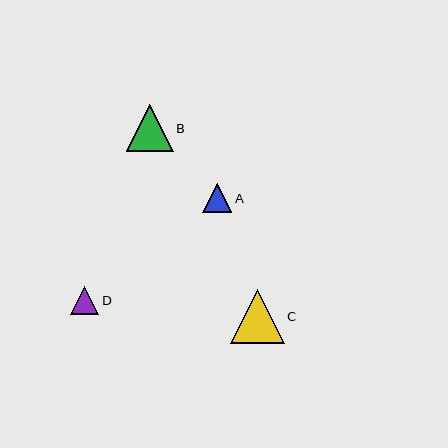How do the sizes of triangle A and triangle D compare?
Triangle A and triangle D are approximately the same size.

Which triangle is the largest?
Triangle C is the largest with a size of approximately 54 pixels.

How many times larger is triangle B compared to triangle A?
Triangle B is approximately 1.6 times the size of triangle A.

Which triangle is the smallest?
Triangle D is the smallest with a size of approximately 28 pixels.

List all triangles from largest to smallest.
From largest to smallest: C, B, A, D.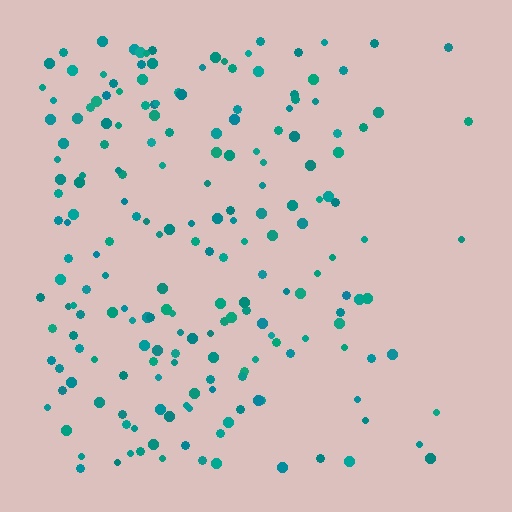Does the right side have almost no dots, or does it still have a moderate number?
Still a moderate number, just noticeably fewer than the left.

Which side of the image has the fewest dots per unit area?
The right.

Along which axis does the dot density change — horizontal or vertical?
Horizontal.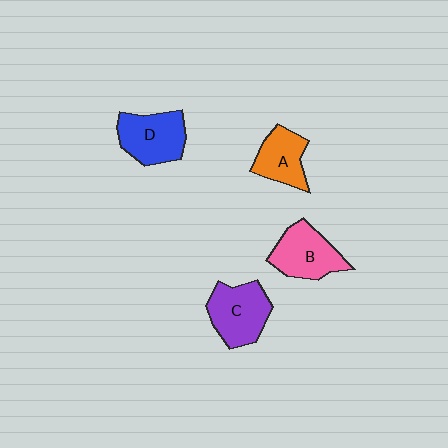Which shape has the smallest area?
Shape A (orange).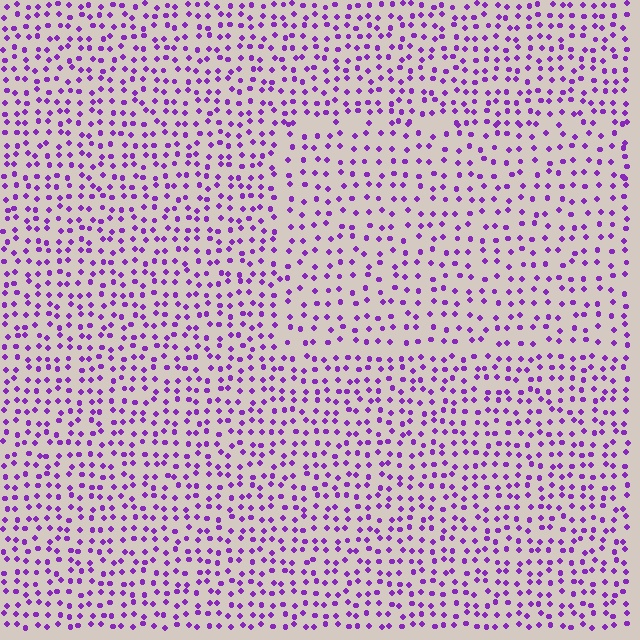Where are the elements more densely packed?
The elements are more densely packed outside the rectangle boundary.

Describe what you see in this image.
The image contains small purple elements arranged at two different densities. A rectangle-shaped region is visible where the elements are less densely packed than the surrounding area.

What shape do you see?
I see a rectangle.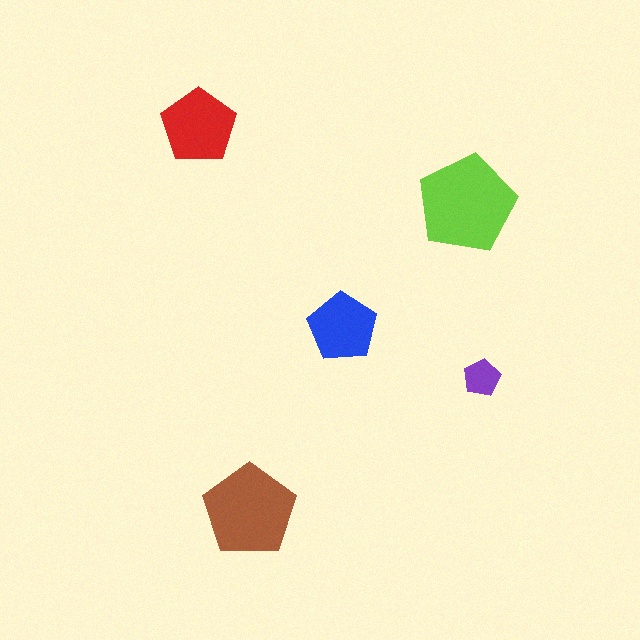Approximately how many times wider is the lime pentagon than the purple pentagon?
About 2.5 times wider.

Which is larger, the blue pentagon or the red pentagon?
The red one.